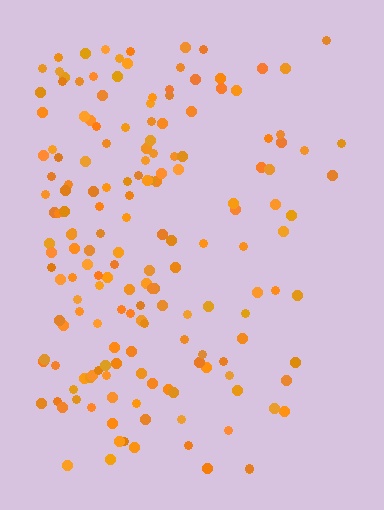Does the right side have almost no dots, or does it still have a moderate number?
Still a moderate number, just noticeably fewer than the left.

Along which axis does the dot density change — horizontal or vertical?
Horizontal.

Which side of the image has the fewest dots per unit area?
The right.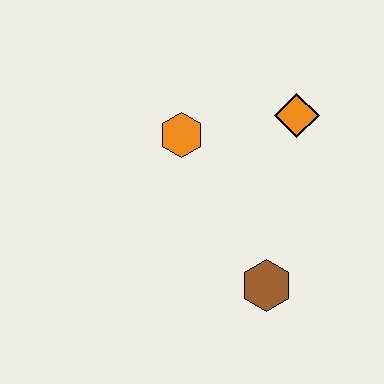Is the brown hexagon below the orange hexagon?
Yes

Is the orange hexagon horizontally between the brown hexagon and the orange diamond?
No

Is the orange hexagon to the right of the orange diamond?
No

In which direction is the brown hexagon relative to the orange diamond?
The brown hexagon is below the orange diamond.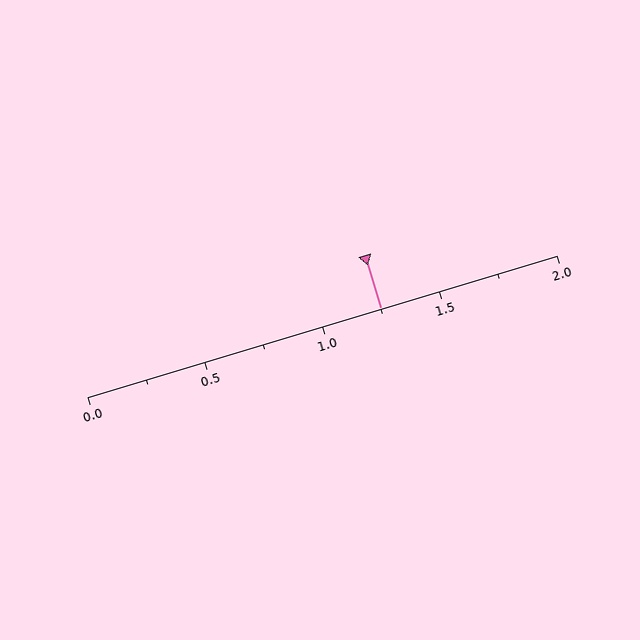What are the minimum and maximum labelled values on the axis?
The axis runs from 0.0 to 2.0.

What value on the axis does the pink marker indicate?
The marker indicates approximately 1.25.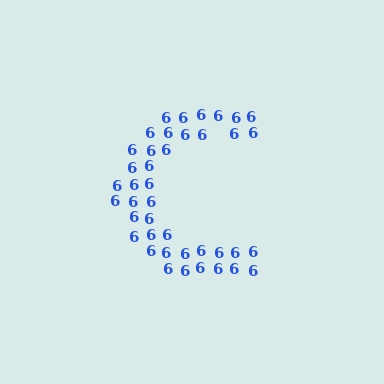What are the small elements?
The small elements are digit 6's.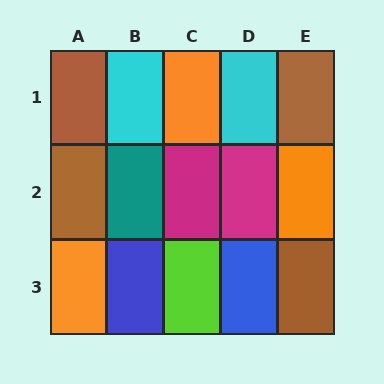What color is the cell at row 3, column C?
Lime.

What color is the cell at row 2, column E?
Orange.